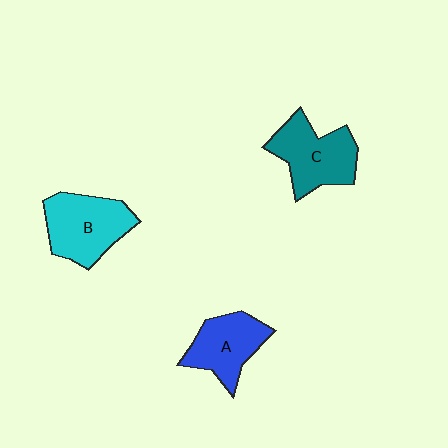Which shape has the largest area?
Shape B (cyan).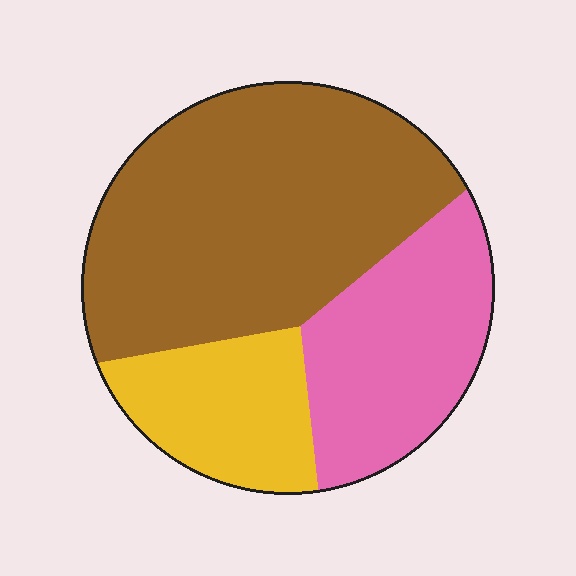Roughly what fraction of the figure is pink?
Pink covers about 25% of the figure.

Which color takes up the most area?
Brown, at roughly 55%.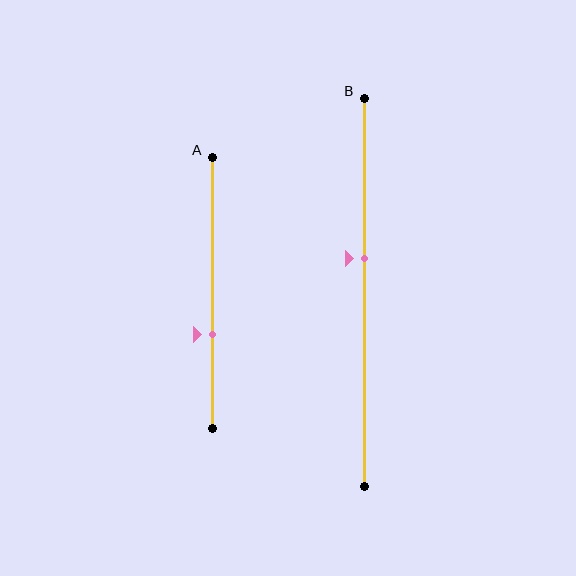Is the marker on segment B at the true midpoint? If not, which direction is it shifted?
No, the marker on segment B is shifted upward by about 9% of the segment length.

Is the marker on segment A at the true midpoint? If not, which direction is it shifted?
No, the marker on segment A is shifted downward by about 15% of the segment length.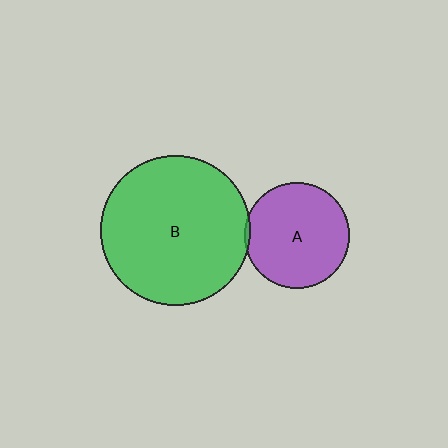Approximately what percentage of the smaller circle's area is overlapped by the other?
Approximately 5%.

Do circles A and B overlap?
Yes.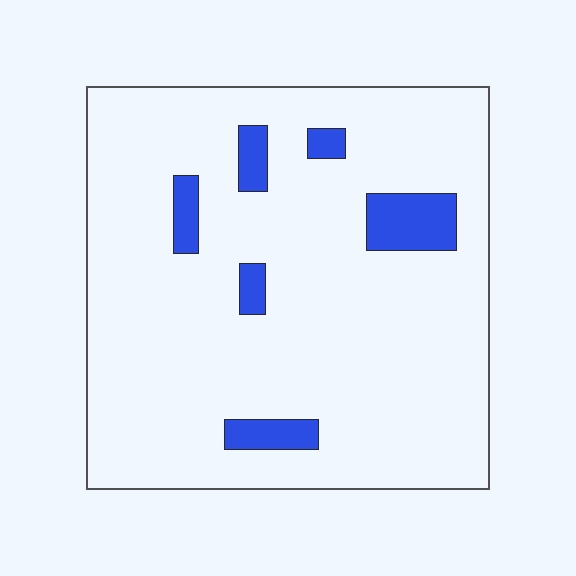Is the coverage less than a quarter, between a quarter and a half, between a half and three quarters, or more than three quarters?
Less than a quarter.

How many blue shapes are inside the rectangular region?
6.